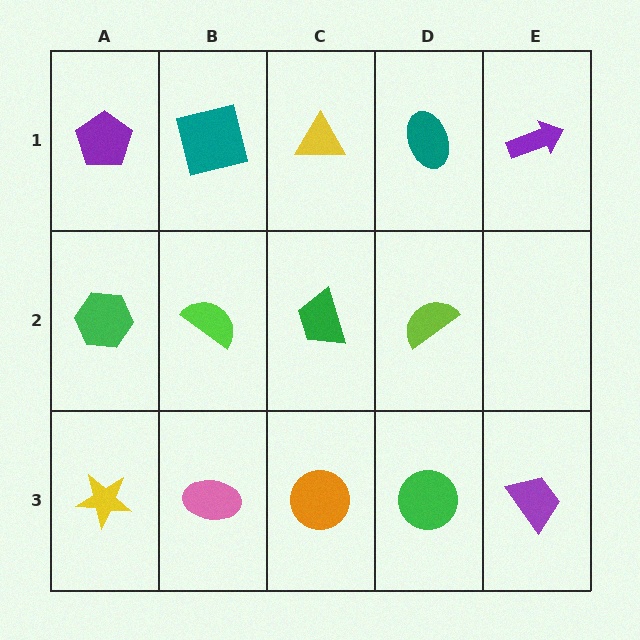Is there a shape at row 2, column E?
No, that cell is empty.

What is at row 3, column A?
A yellow star.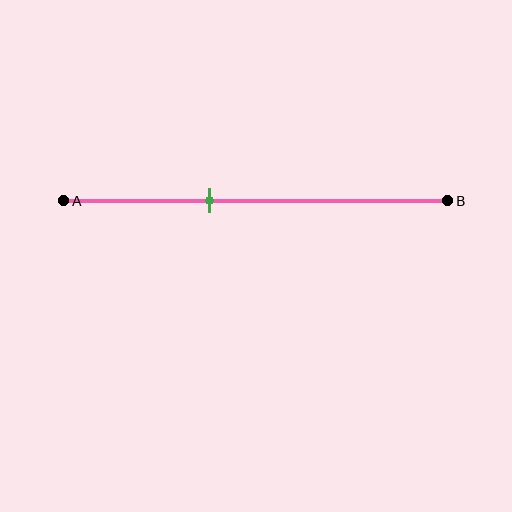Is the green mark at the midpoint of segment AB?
No, the mark is at about 40% from A, not at the 50% midpoint.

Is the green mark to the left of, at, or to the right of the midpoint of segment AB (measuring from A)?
The green mark is to the left of the midpoint of segment AB.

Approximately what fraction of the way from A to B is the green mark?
The green mark is approximately 40% of the way from A to B.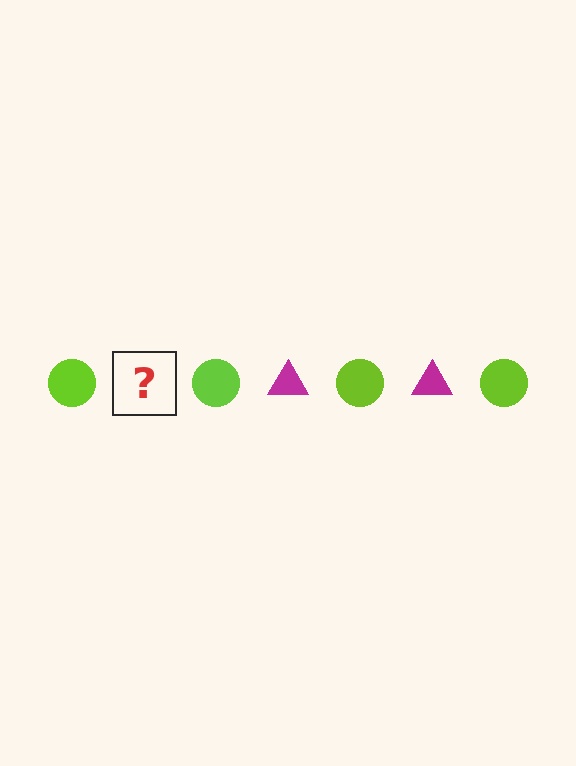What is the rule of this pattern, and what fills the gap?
The rule is that the pattern alternates between lime circle and magenta triangle. The gap should be filled with a magenta triangle.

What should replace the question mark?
The question mark should be replaced with a magenta triangle.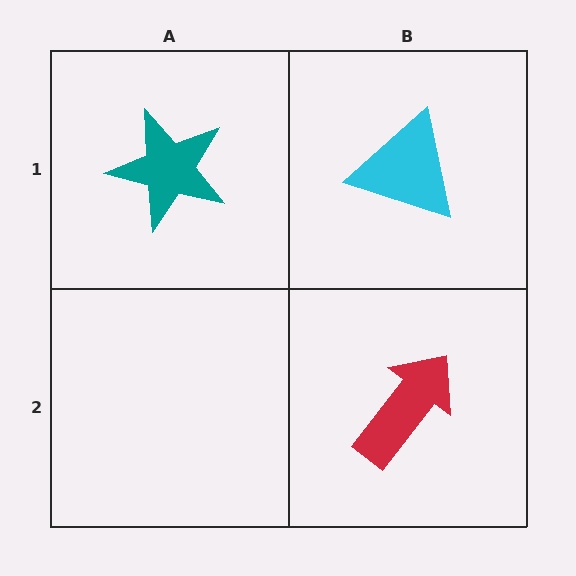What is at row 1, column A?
A teal star.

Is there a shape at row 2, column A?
No, that cell is empty.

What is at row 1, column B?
A cyan triangle.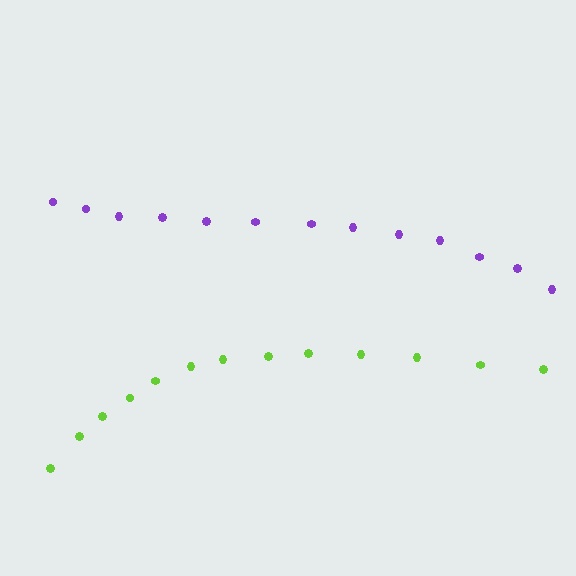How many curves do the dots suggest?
There are 2 distinct paths.